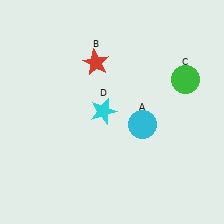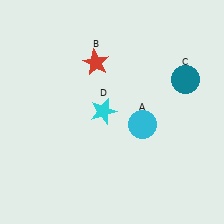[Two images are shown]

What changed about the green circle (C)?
In Image 1, C is green. In Image 2, it changed to teal.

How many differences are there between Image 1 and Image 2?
There is 1 difference between the two images.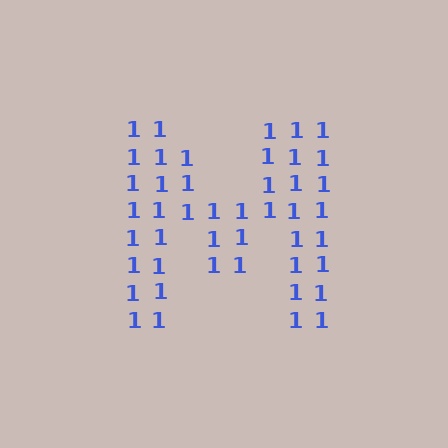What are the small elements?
The small elements are digit 1's.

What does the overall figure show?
The overall figure shows the letter M.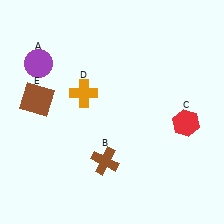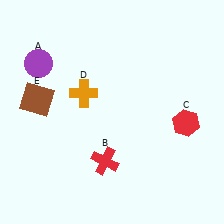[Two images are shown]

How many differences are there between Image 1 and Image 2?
There is 1 difference between the two images.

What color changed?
The cross (B) changed from brown in Image 1 to red in Image 2.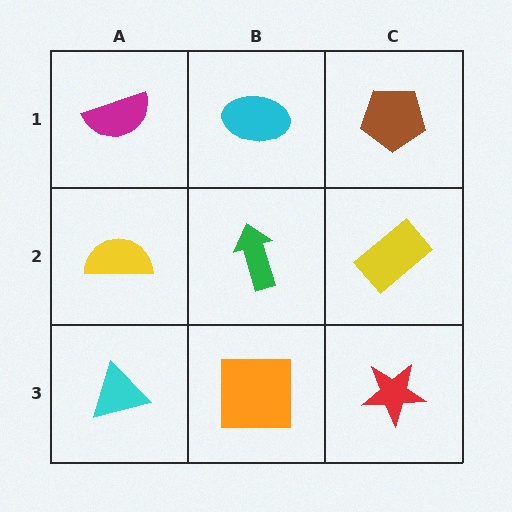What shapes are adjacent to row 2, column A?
A magenta semicircle (row 1, column A), a cyan triangle (row 3, column A), a green arrow (row 2, column B).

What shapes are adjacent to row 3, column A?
A yellow semicircle (row 2, column A), an orange square (row 3, column B).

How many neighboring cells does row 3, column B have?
3.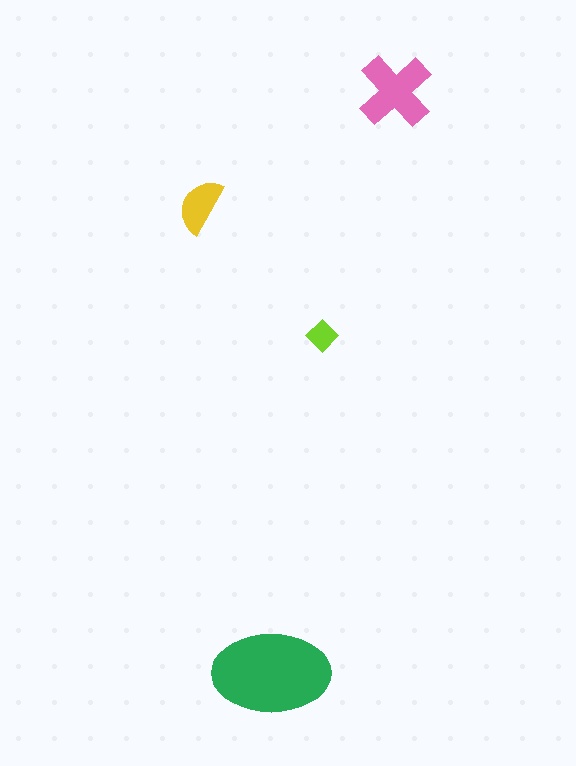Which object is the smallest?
The lime diamond.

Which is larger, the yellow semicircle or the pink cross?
The pink cross.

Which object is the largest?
The green ellipse.